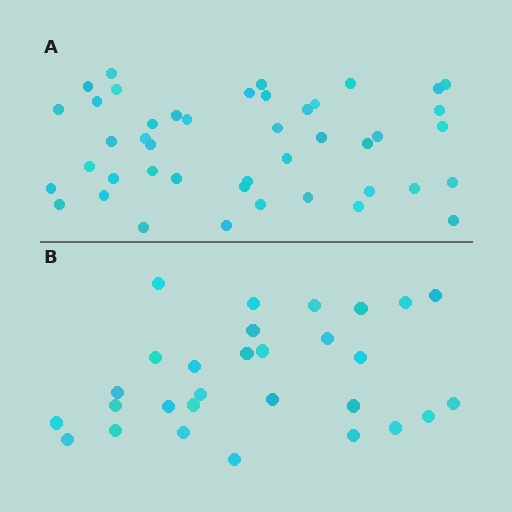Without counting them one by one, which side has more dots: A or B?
Region A (the top region) has more dots.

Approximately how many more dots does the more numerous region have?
Region A has approximately 15 more dots than region B.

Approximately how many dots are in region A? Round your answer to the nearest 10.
About 40 dots. (The exact count is 44, which rounds to 40.)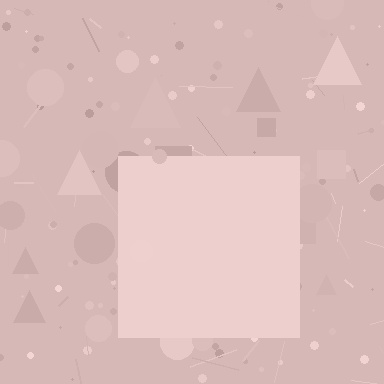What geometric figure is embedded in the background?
A square is embedded in the background.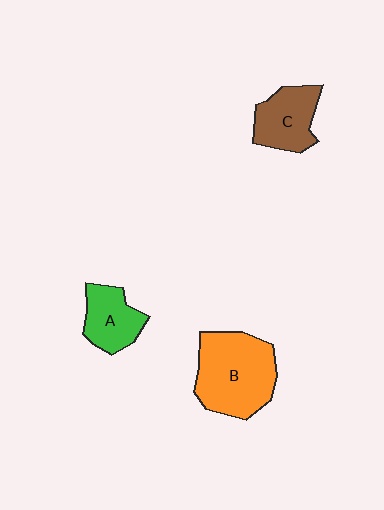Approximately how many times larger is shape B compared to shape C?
Approximately 1.7 times.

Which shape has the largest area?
Shape B (orange).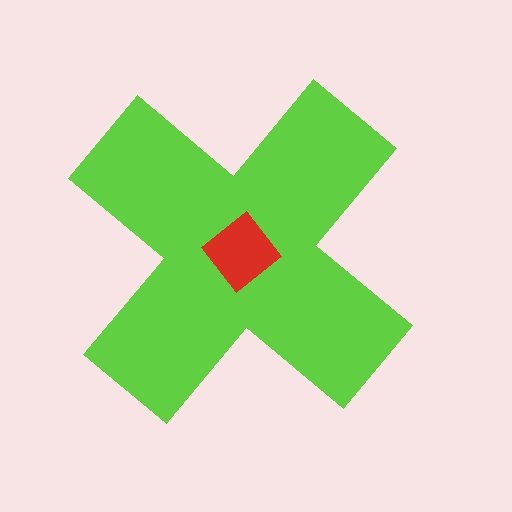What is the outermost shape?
The lime cross.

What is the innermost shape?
The red diamond.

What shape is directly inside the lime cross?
The red diamond.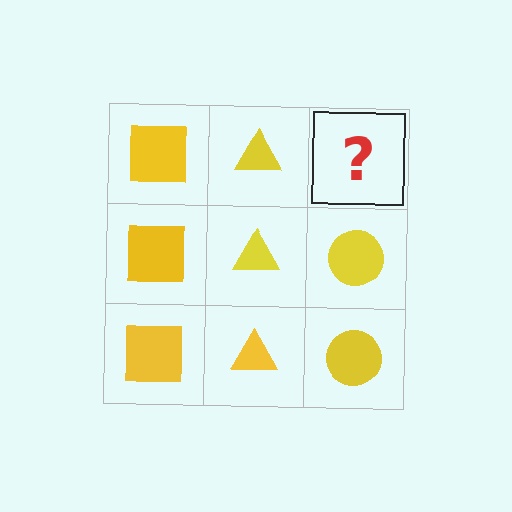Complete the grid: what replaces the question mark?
The question mark should be replaced with a yellow circle.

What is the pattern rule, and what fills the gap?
The rule is that each column has a consistent shape. The gap should be filled with a yellow circle.